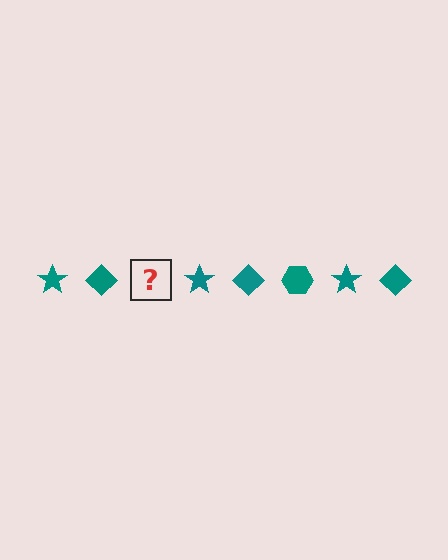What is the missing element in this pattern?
The missing element is a teal hexagon.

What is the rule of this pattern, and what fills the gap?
The rule is that the pattern cycles through star, diamond, hexagon shapes in teal. The gap should be filled with a teal hexagon.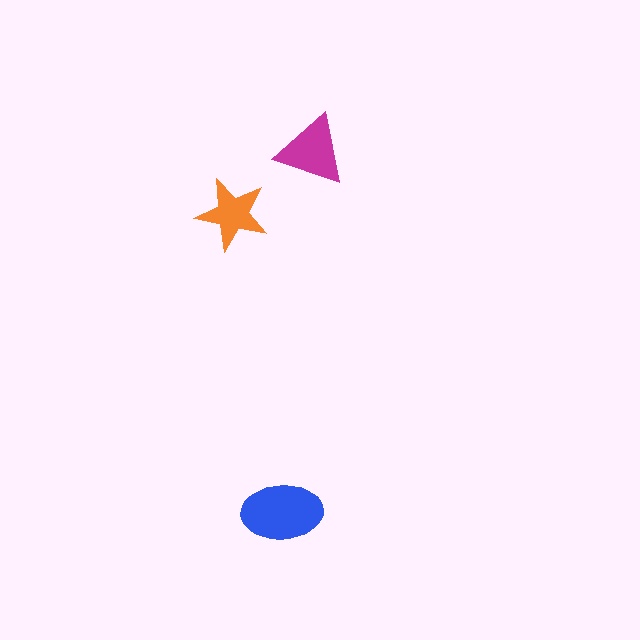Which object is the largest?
The blue ellipse.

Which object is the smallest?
The orange star.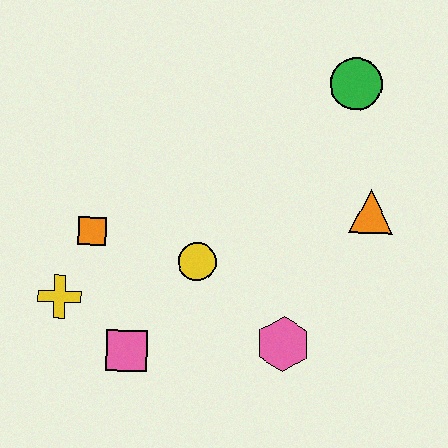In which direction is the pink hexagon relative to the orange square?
The pink hexagon is to the right of the orange square.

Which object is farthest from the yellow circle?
The green circle is farthest from the yellow circle.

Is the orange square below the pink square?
No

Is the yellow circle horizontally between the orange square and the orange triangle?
Yes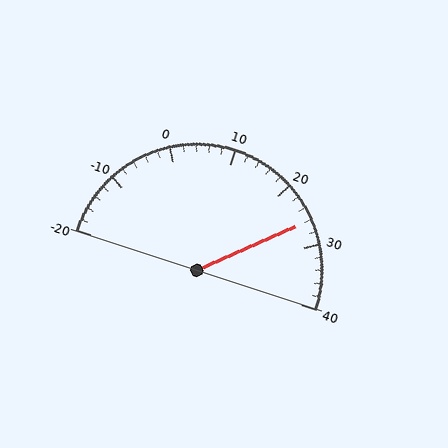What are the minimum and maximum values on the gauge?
The gauge ranges from -20 to 40.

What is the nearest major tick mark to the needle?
The nearest major tick mark is 30.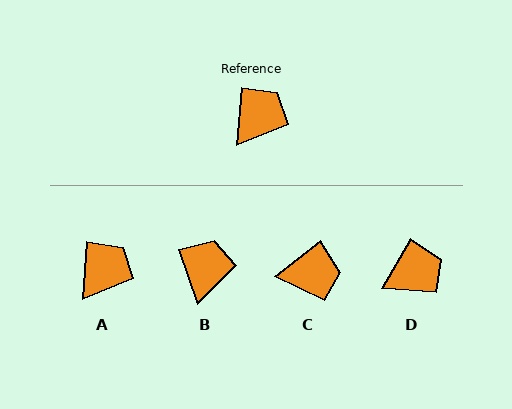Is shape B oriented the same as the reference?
No, it is off by about 23 degrees.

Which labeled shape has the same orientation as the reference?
A.